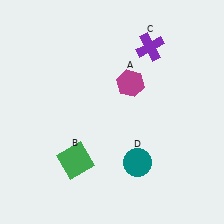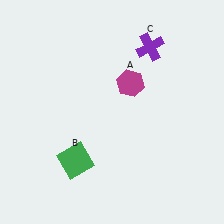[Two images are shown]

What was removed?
The teal circle (D) was removed in Image 2.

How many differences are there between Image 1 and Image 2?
There is 1 difference between the two images.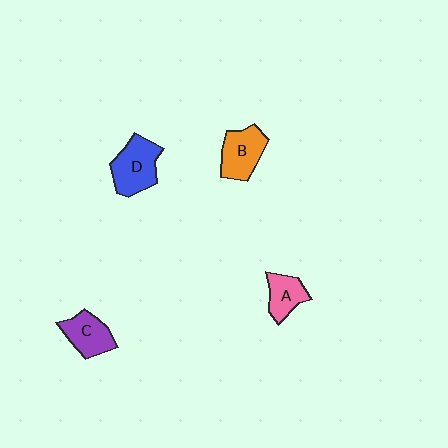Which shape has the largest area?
Shape D (blue).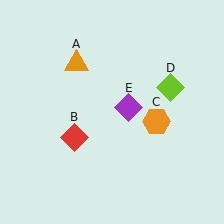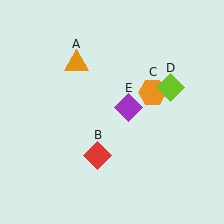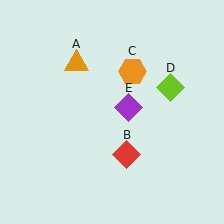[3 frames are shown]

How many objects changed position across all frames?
2 objects changed position: red diamond (object B), orange hexagon (object C).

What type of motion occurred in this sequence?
The red diamond (object B), orange hexagon (object C) rotated counterclockwise around the center of the scene.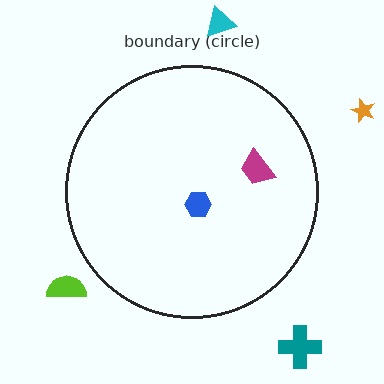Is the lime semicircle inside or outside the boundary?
Outside.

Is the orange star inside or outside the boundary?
Outside.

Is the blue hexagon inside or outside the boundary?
Inside.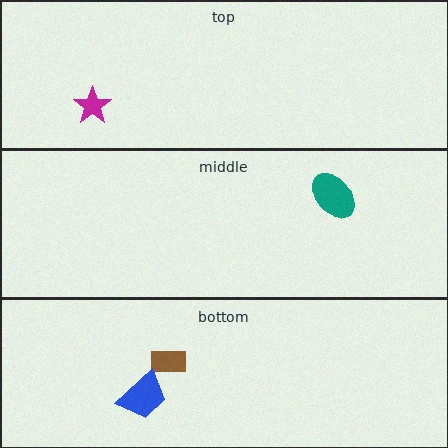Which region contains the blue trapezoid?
The bottom region.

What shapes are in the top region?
The magenta star.